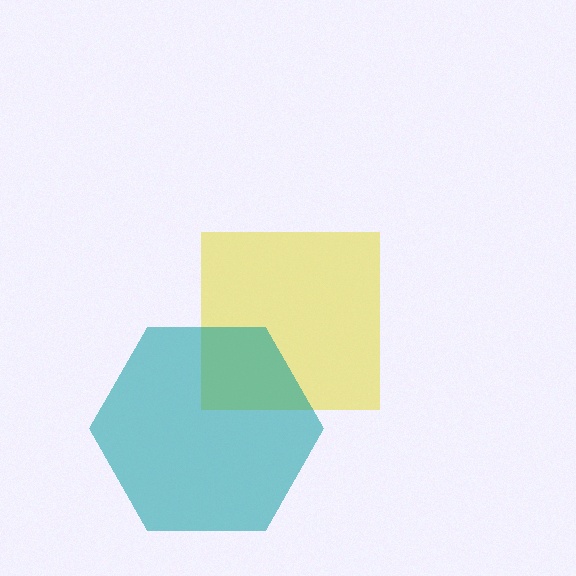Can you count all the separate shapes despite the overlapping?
Yes, there are 2 separate shapes.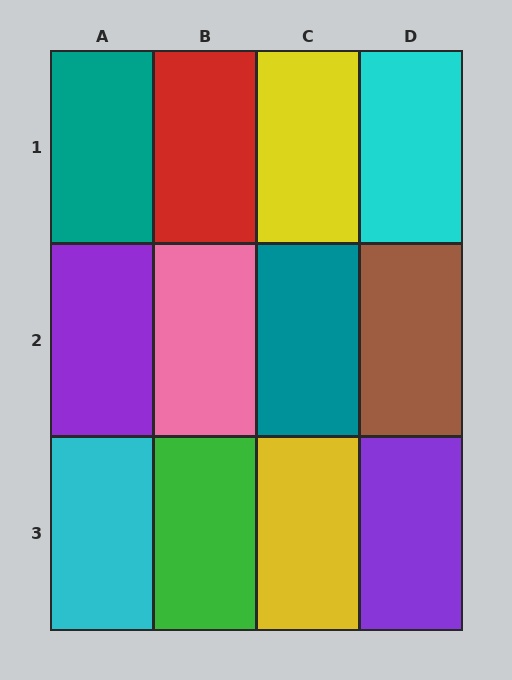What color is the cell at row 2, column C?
Teal.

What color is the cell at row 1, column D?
Cyan.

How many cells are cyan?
2 cells are cyan.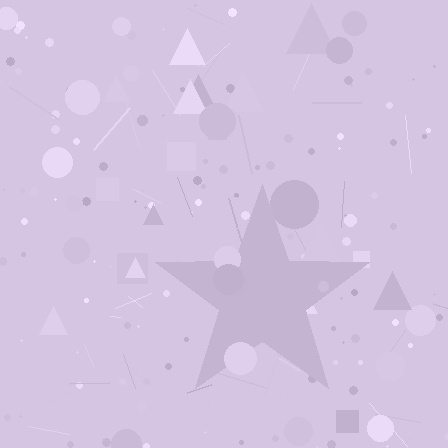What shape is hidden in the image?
A star is hidden in the image.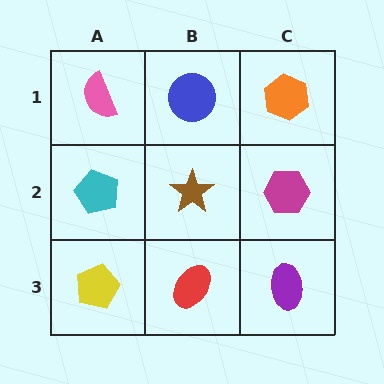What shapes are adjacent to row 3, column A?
A cyan pentagon (row 2, column A), a red ellipse (row 3, column B).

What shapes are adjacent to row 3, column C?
A magenta hexagon (row 2, column C), a red ellipse (row 3, column B).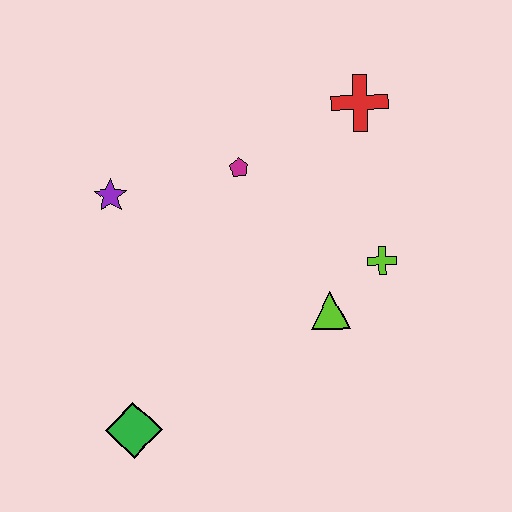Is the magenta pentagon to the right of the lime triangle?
No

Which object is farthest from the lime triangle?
The purple star is farthest from the lime triangle.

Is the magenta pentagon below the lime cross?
No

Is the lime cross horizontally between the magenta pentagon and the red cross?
No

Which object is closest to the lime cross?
The lime triangle is closest to the lime cross.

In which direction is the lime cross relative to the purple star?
The lime cross is to the right of the purple star.